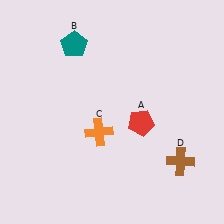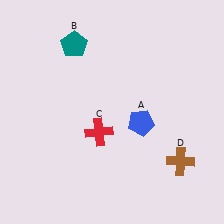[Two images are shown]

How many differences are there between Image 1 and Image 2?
There are 2 differences between the two images.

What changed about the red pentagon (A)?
In Image 1, A is red. In Image 2, it changed to blue.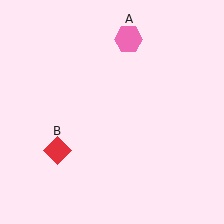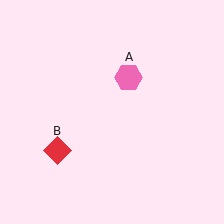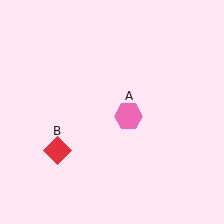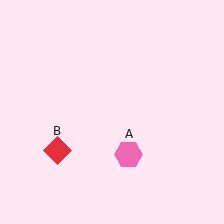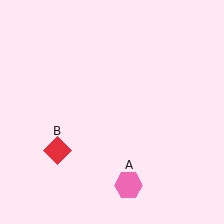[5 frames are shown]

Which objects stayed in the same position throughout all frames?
Red diamond (object B) remained stationary.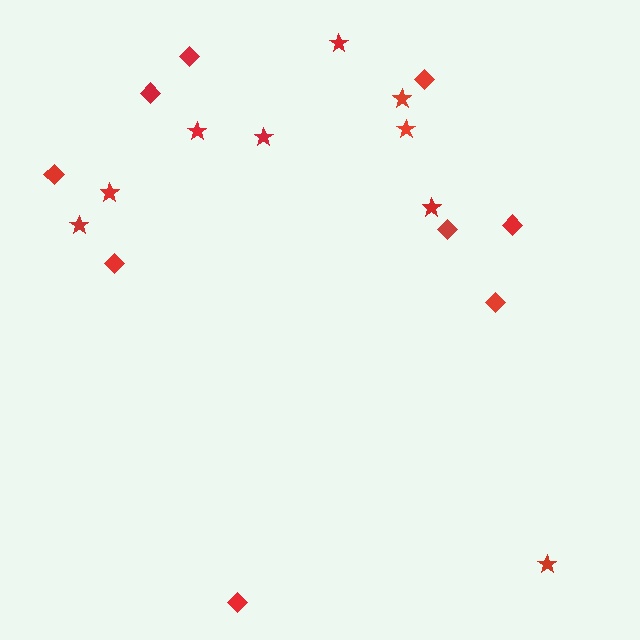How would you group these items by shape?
There are 2 groups: one group of diamonds (9) and one group of stars (9).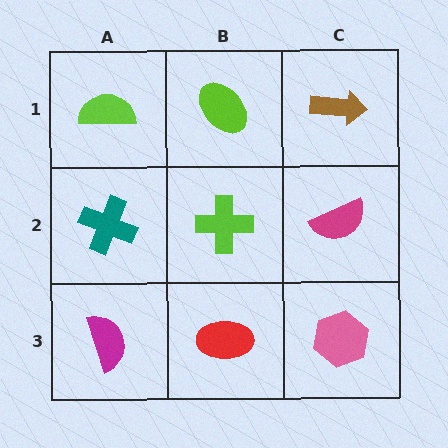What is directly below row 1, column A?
A teal cross.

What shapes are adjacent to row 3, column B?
A lime cross (row 2, column B), a magenta semicircle (row 3, column A), a pink hexagon (row 3, column C).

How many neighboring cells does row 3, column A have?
2.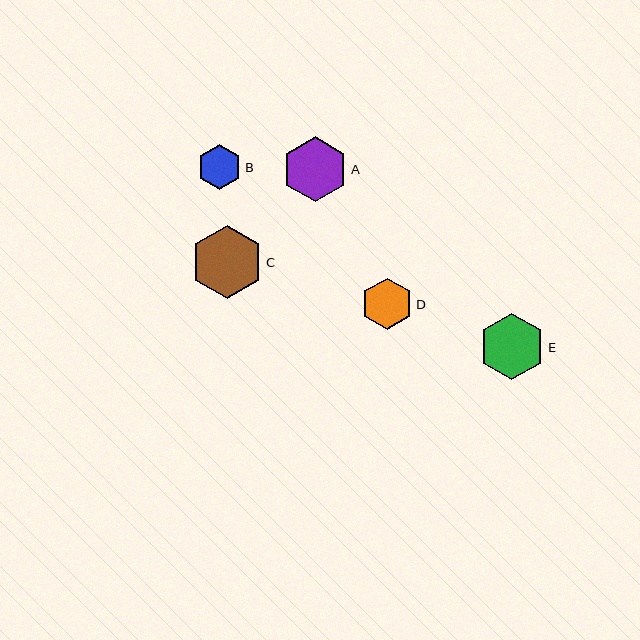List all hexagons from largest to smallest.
From largest to smallest: C, E, A, D, B.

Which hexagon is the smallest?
Hexagon B is the smallest with a size of approximately 45 pixels.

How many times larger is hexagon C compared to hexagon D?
Hexagon C is approximately 1.4 times the size of hexagon D.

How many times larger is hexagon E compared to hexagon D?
Hexagon E is approximately 1.3 times the size of hexagon D.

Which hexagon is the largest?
Hexagon C is the largest with a size of approximately 73 pixels.